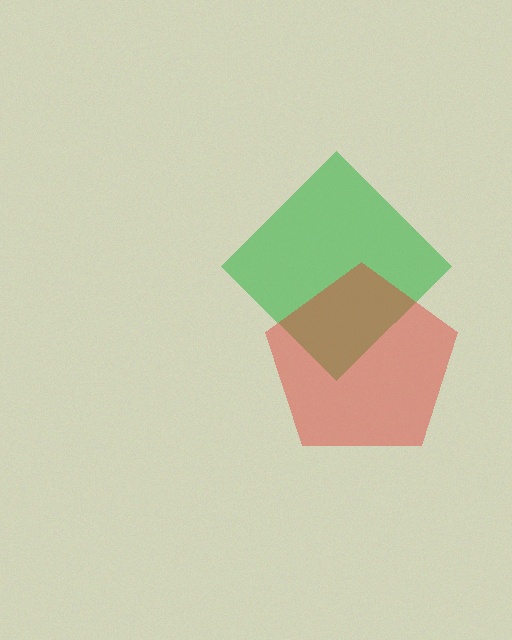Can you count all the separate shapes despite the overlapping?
Yes, there are 2 separate shapes.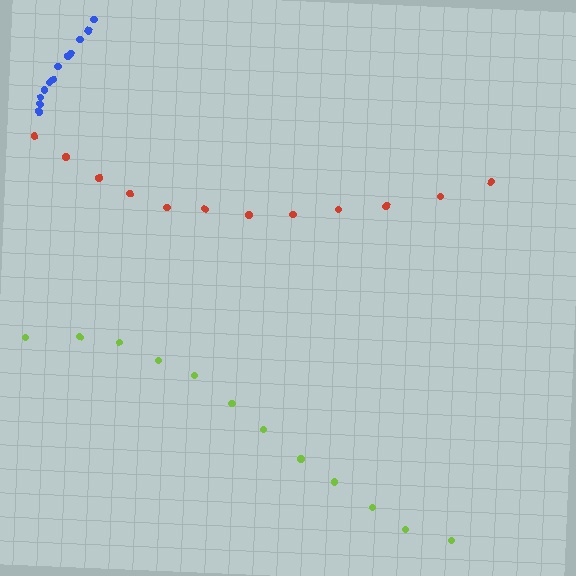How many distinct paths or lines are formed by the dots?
There are 3 distinct paths.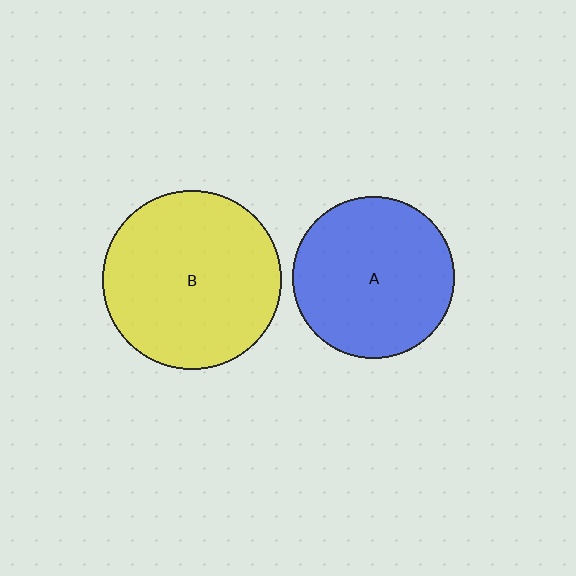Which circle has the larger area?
Circle B (yellow).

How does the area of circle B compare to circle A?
Approximately 1.2 times.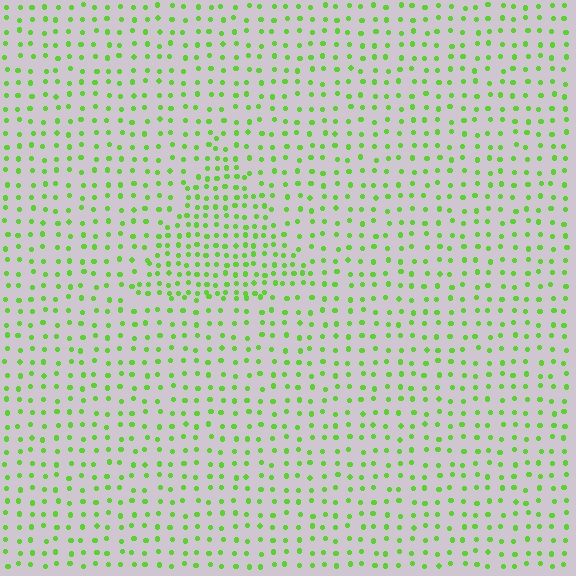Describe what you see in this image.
The image contains small lime elements arranged at two different densities. A triangle-shaped region is visible where the elements are more densely packed than the surrounding area.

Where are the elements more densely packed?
The elements are more densely packed inside the triangle boundary.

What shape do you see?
I see a triangle.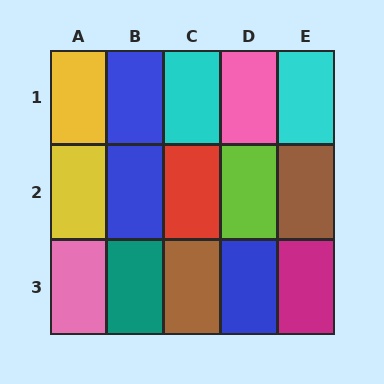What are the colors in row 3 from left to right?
Pink, teal, brown, blue, magenta.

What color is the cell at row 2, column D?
Lime.